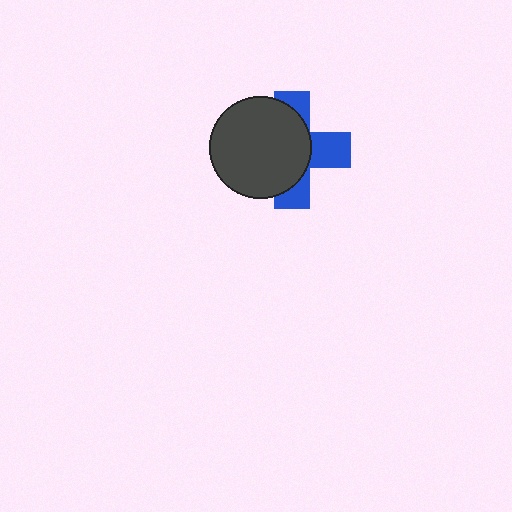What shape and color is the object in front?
The object in front is a dark gray circle.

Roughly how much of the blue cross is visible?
A small part of it is visible (roughly 41%).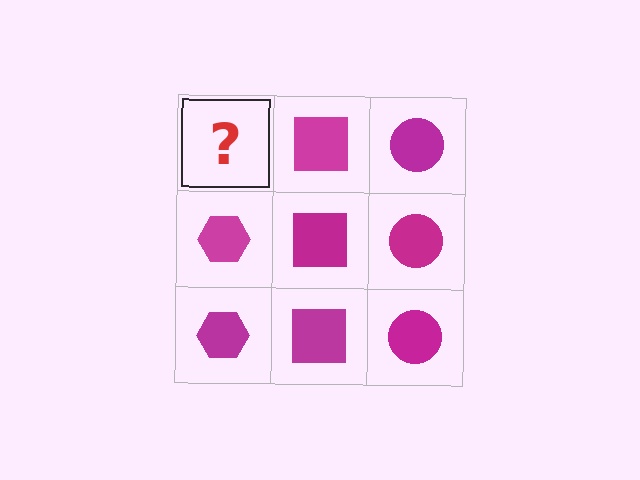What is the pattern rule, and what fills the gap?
The rule is that each column has a consistent shape. The gap should be filled with a magenta hexagon.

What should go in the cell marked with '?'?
The missing cell should contain a magenta hexagon.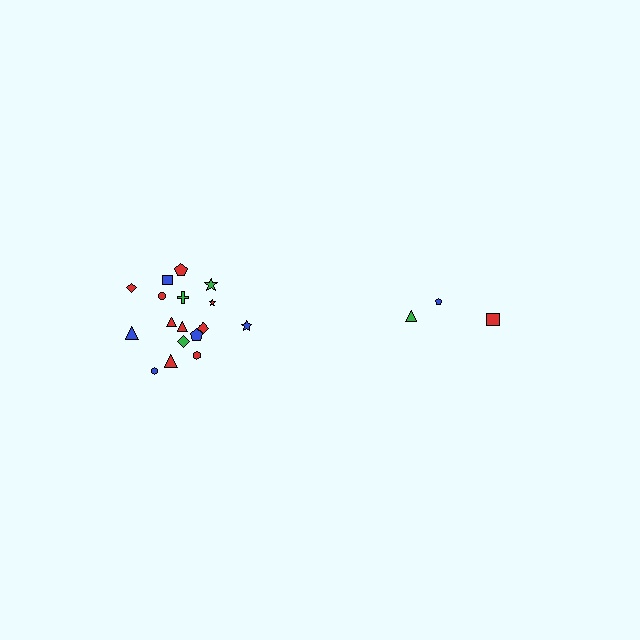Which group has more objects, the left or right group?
The left group.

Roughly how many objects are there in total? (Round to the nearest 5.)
Roughly 20 objects in total.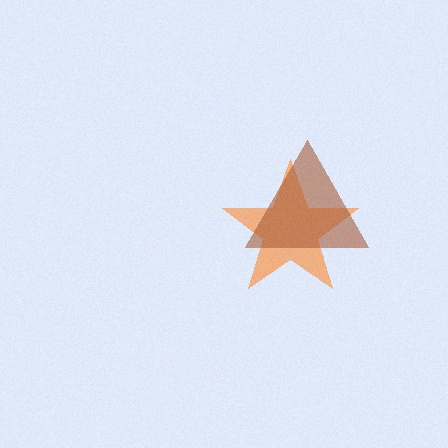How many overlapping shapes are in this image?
There are 2 overlapping shapes in the image.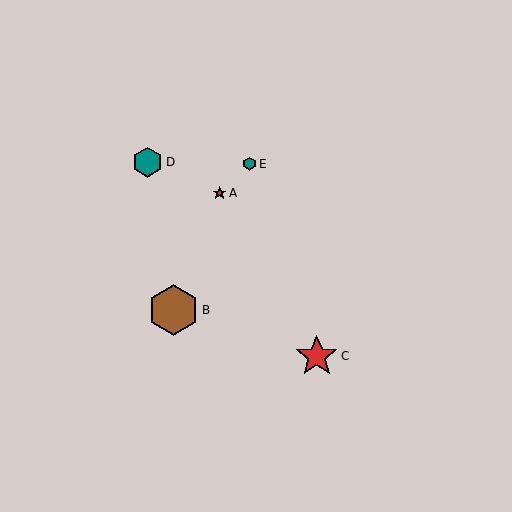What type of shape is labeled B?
Shape B is a brown hexagon.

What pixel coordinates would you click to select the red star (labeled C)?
Click at (317, 357) to select the red star C.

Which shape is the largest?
The brown hexagon (labeled B) is the largest.